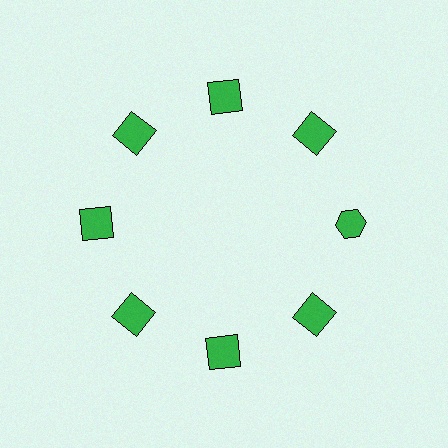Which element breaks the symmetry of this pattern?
The green hexagon at roughly the 3 o'clock position breaks the symmetry. All other shapes are green squares.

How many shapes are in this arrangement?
There are 8 shapes arranged in a ring pattern.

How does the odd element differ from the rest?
It has a different shape: hexagon instead of square.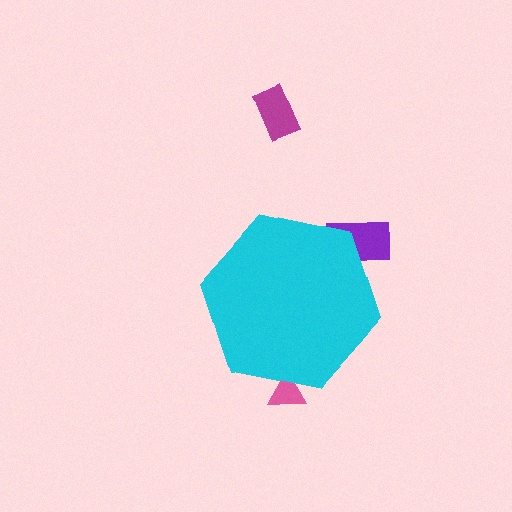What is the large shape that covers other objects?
A cyan hexagon.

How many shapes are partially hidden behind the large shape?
2 shapes are partially hidden.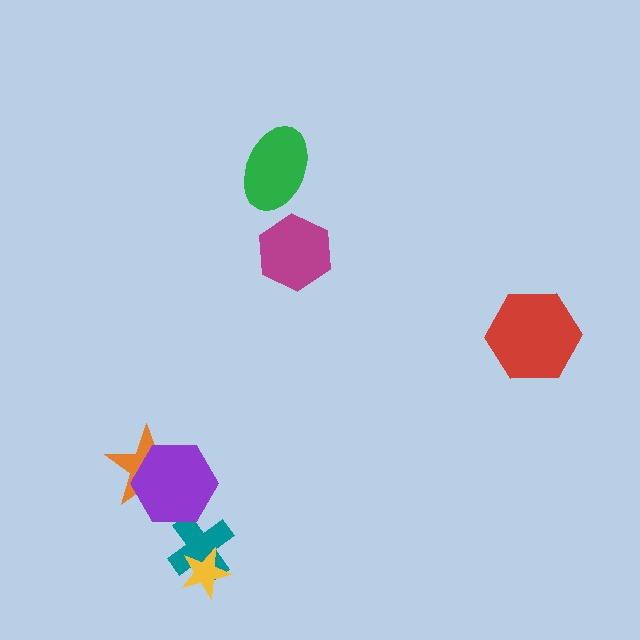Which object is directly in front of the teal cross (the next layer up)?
The yellow star is directly in front of the teal cross.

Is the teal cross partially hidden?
Yes, it is partially covered by another shape.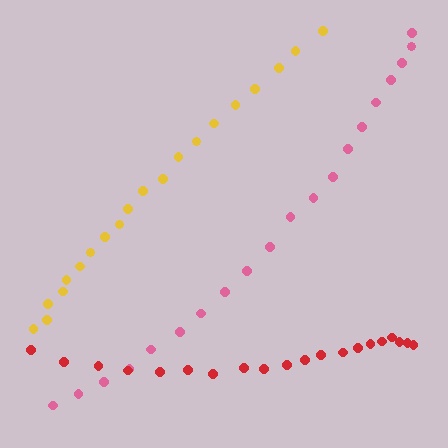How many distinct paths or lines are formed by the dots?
There are 3 distinct paths.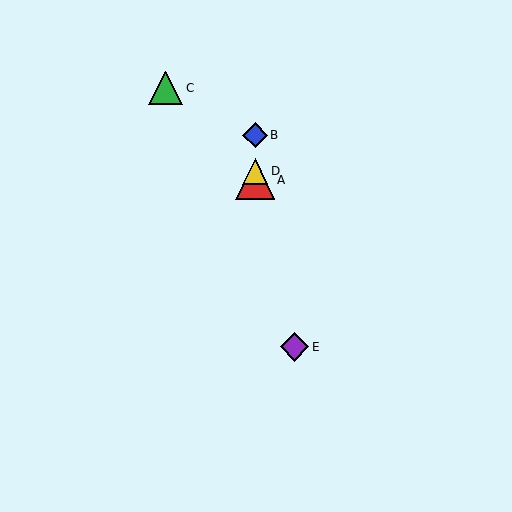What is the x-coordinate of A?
Object A is at x≈255.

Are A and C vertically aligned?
No, A is at x≈255 and C is at x≈166.